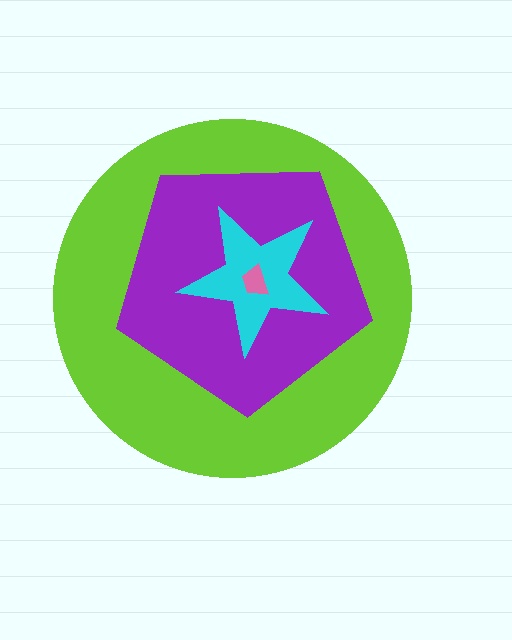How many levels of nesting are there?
4.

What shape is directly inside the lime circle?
The purple pentagon.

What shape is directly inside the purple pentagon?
The cyan star.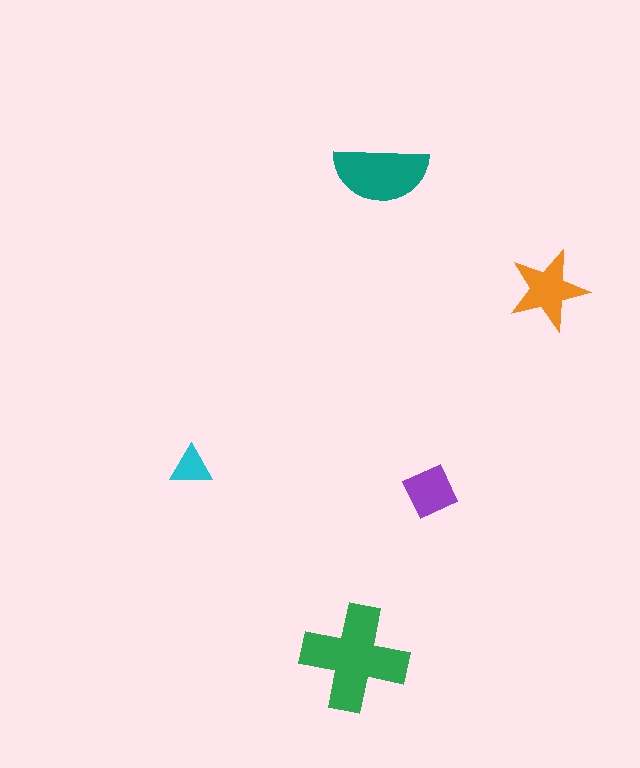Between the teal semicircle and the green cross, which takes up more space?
The green cross.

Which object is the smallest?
The cyan triangle.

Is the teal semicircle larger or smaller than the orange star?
Larger.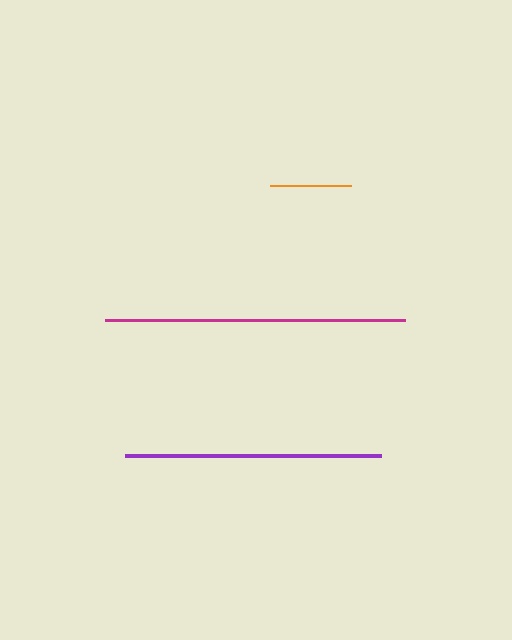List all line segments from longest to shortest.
From longest to shortest: magenta, purple, orange.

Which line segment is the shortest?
The orange line is the shortest at approximately 81 pixels.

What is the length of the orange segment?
The orange segment is approximately 81 pixels long.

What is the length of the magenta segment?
The magenta segment is approximately 300 pixels long.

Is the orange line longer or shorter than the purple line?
The purple line is longer than the orange line.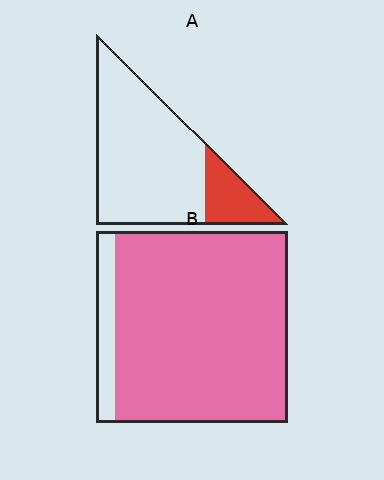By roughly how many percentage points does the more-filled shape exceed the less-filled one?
By roughly 70 percentage points (B over A).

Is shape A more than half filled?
No.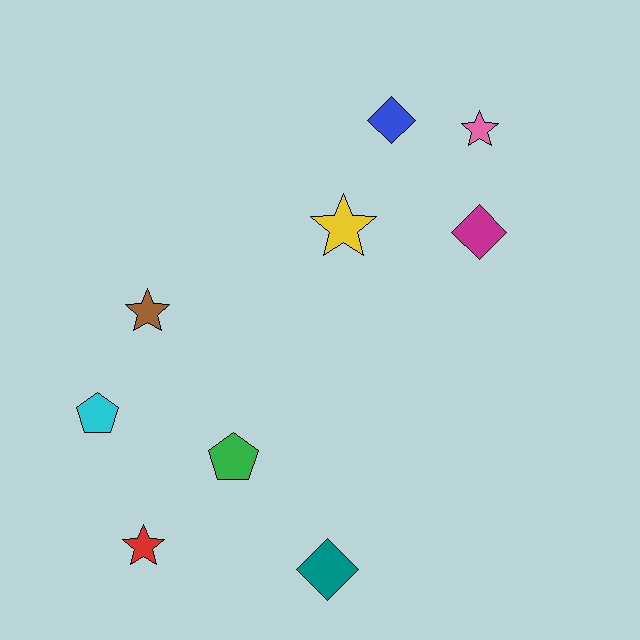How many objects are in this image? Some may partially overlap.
There are 9 objects.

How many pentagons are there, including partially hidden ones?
There are 2 pentagons.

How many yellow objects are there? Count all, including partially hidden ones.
There is 1 yellow object.